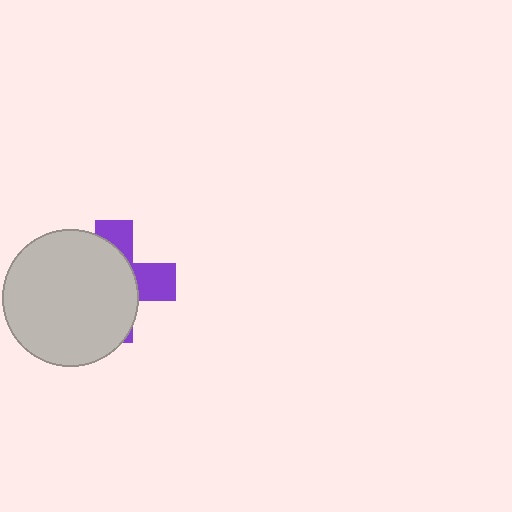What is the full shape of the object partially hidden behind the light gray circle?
The partially hidden object is a purple cross.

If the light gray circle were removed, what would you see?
You would see the complete purple cross.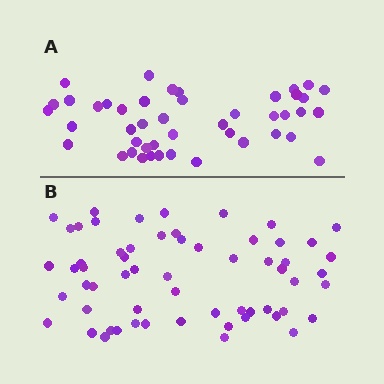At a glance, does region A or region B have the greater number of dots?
Region B (the bottom region) has more dots.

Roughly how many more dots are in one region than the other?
Region B has approximately 15 more dots than region A.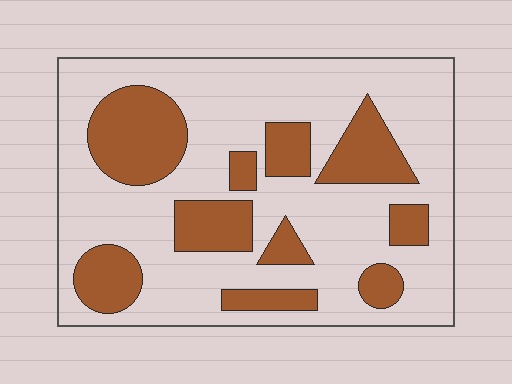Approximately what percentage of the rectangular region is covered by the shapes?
Approximately 30%.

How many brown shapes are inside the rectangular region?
10.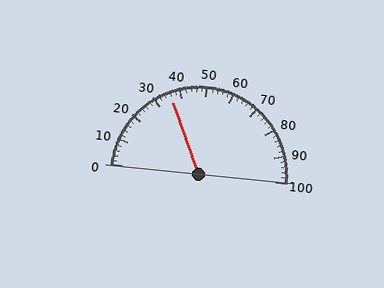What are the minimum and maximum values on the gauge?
The gauge ranges from 0 to 100.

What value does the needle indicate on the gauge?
The needle indicates approximately 36.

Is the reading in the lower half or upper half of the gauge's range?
The reading is in the lower half of the range (0 to 100).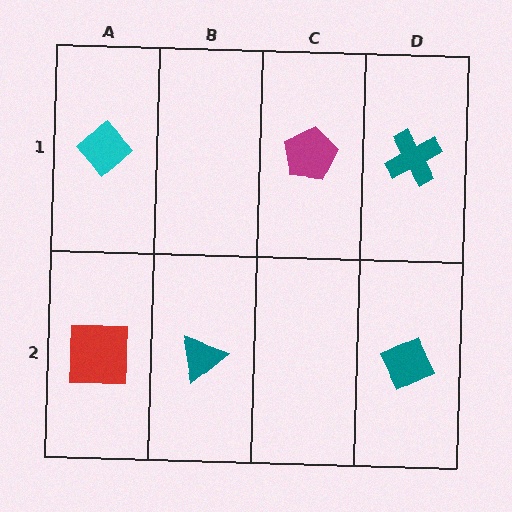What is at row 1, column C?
A magenta pentagon.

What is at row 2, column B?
A teal triangle.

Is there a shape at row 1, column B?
No, that cell is empty.